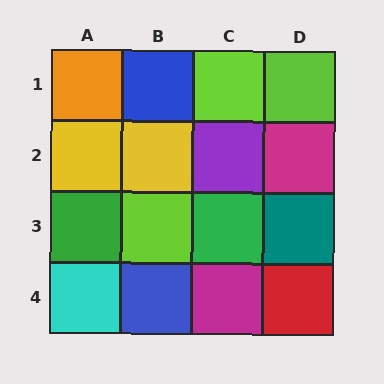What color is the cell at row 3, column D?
Teal.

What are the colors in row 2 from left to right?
Yellow, yellow, purple, magenta.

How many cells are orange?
1 cell is orange.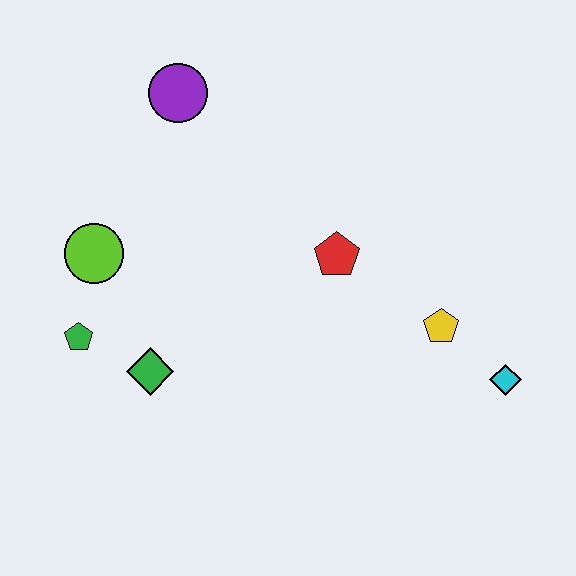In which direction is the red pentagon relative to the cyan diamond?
The red pentagon is to the left of the cyan diamond.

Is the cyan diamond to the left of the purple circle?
No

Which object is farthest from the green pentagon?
The cyan diamond is farthest from the green pentagon.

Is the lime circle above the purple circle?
No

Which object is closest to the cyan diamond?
The yellow pentagon is closest to the cyan diamond.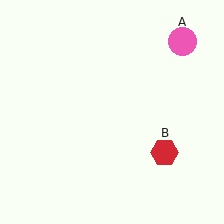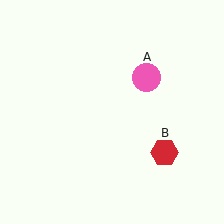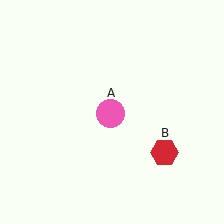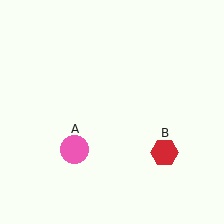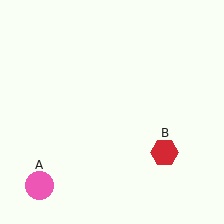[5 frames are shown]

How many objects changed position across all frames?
1 object changed position: pink circle (object A).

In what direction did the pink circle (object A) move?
The pink circle (object A) moved down and to the left.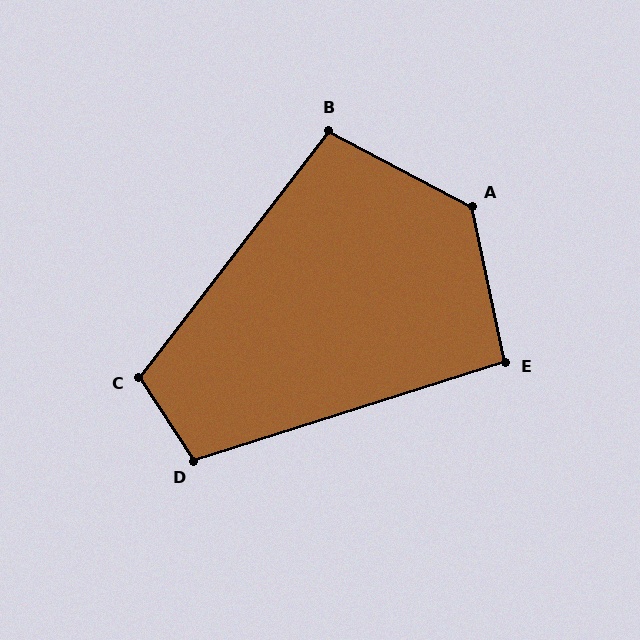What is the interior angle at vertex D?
Approximately 105 degrees (obtuse).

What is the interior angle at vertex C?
Approximately 110 degrees (obtuse).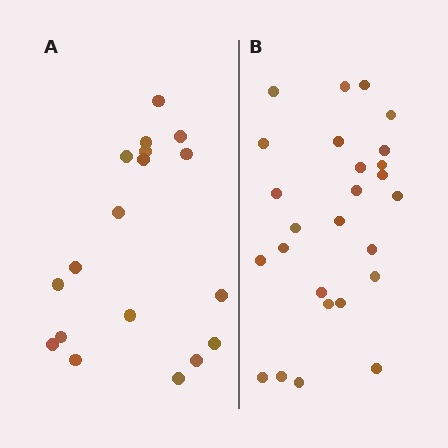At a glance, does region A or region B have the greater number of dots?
Region B (the right region) has more dots.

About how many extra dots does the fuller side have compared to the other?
Region B has roughly 8 or so more dots than region A.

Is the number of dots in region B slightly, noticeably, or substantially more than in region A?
Region B has noticeably more, but not dramatically so. The ratio is roughly 1.4 to 1.